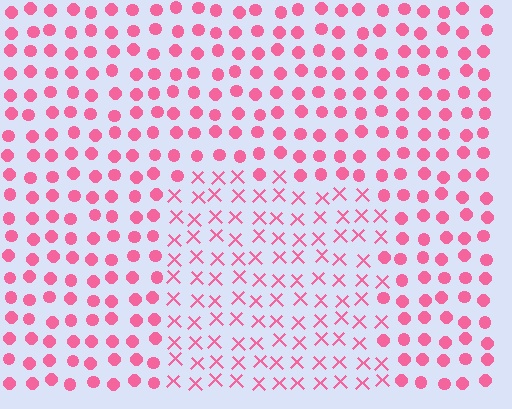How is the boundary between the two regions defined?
The boundary is defined by a change in element shape: X marks inside vs. circles outside. All elements share the same color and spacing.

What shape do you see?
I see a rectangle.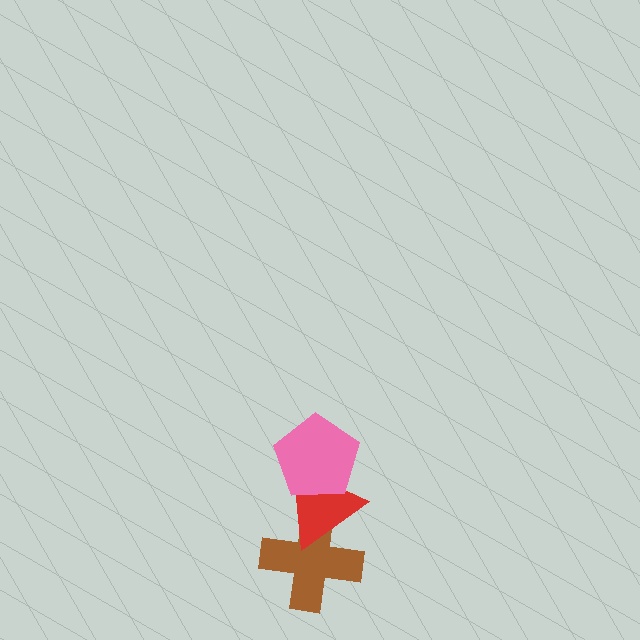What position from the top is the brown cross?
The brown cross is 3rd from the top.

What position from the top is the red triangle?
The red triangle is 2nd from the top.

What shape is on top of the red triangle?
The pink pentagon is on top of the red triangle.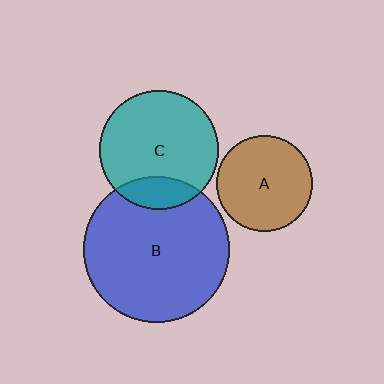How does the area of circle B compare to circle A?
Approximately 2.3 times.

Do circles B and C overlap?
Yes.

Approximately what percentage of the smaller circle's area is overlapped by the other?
Approximately 15%.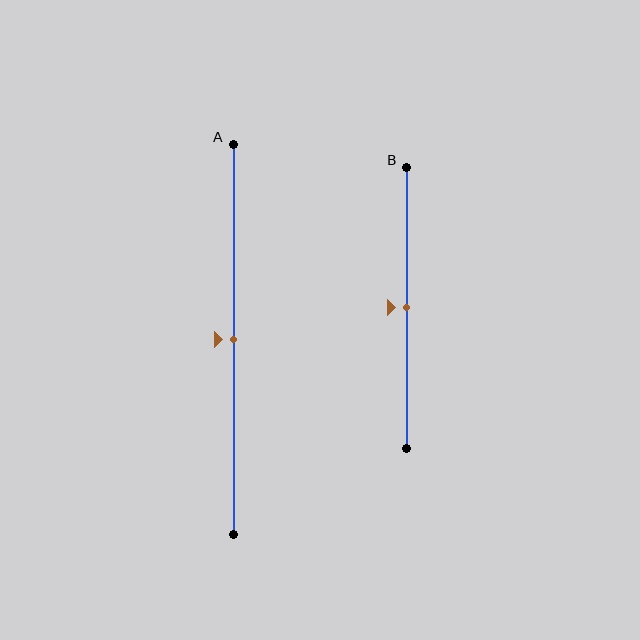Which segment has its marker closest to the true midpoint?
Segment A has its marker closest to the true midpoint.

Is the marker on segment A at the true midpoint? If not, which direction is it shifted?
Yes, the marker on segment A is at the true midpoint.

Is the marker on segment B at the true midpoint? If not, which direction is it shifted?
Yes, the marker on segment B is at the true midpoint.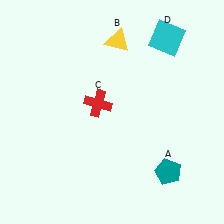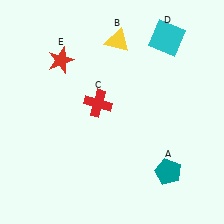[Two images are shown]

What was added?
A red star (E) was added in Image 2.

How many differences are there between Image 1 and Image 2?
There is 1 difference between the two images.